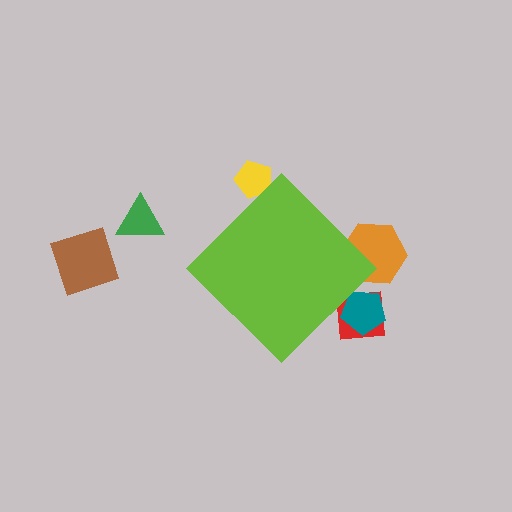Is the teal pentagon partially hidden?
Yes, the teal pentagon is partially hidden behind the lime diamond.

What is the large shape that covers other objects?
A lime diamond.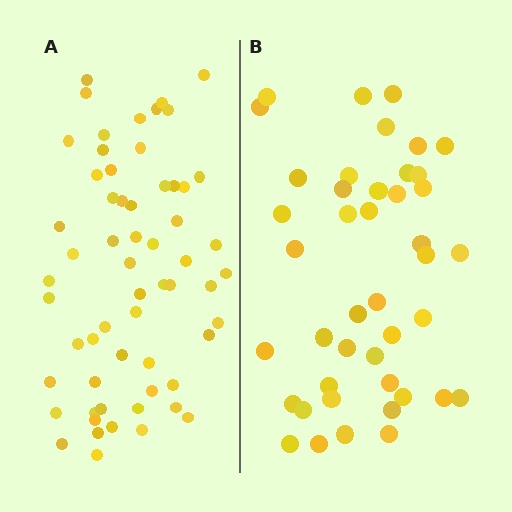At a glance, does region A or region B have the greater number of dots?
Region A (the left region) has more dots.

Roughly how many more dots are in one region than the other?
Region A has approximately 15 more dots than region B.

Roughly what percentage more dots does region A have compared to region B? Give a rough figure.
About 40% more.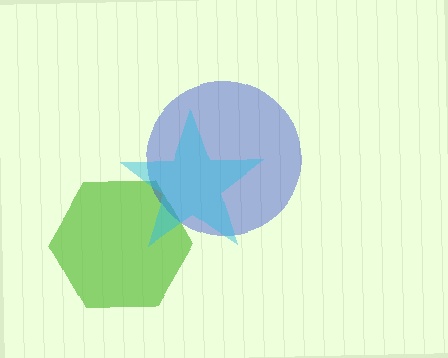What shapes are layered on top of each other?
The layered shapes are: a lime hexagon, a blue circle, a cyan star.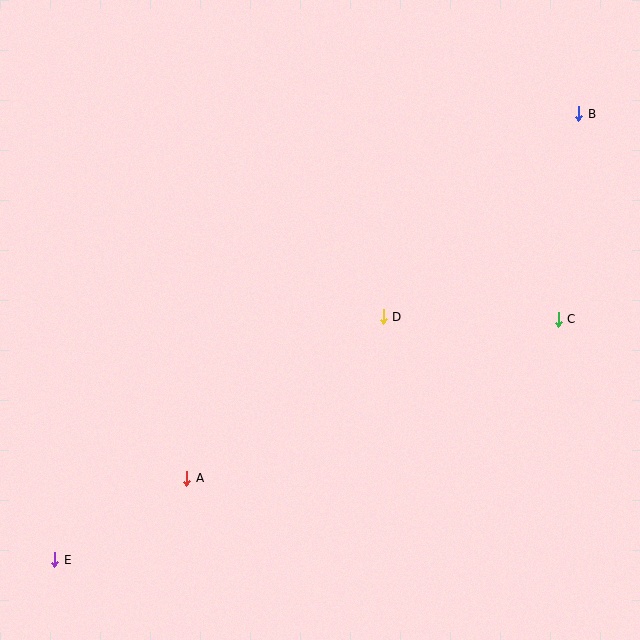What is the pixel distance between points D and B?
The distance between D and B is 282 pixels.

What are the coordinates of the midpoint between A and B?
The midpoint between A and B is at (383, 296).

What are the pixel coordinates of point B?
Point B is at (579, 114).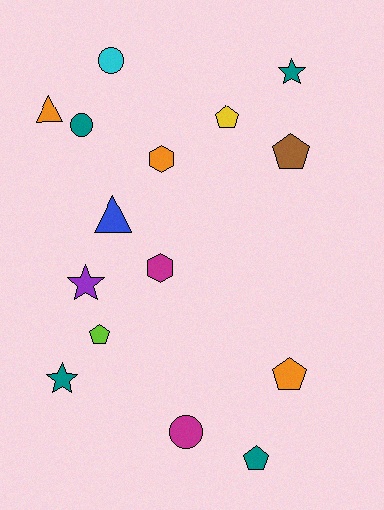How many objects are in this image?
There are 15 objects.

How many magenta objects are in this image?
There are 2 magenta objects.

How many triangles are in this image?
There are 2 triangles.